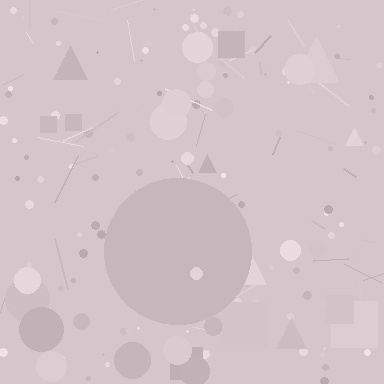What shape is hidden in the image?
A circle is hidden in the image.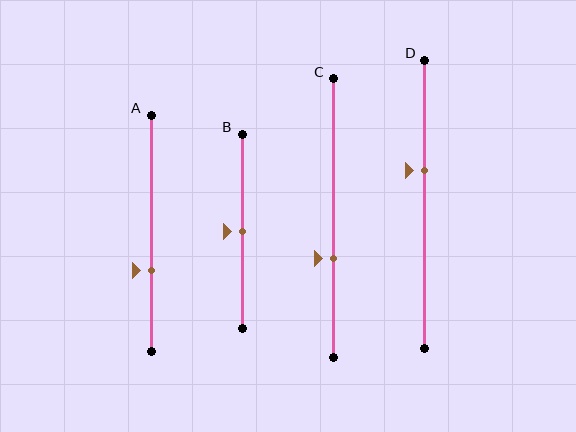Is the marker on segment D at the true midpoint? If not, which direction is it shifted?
No, the marker on segment D is shifted upward by about 12% of the segment length.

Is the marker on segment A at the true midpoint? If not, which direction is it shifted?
No, the marker on segment A is shifted downward by about 16% of the segment length.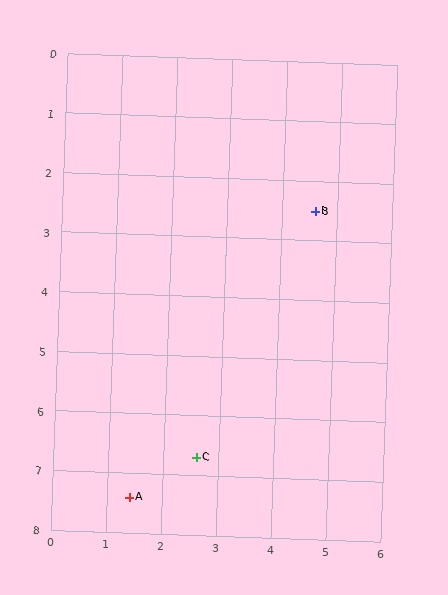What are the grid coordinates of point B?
Point B is at approximately (4.6, 2.5).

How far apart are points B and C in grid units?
Points B and C are about 4.7 grid units apart.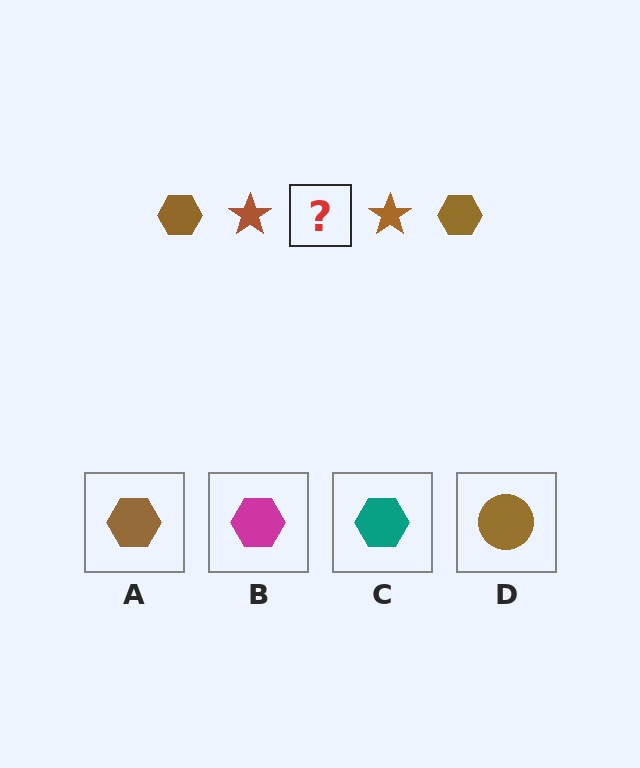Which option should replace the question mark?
Option A.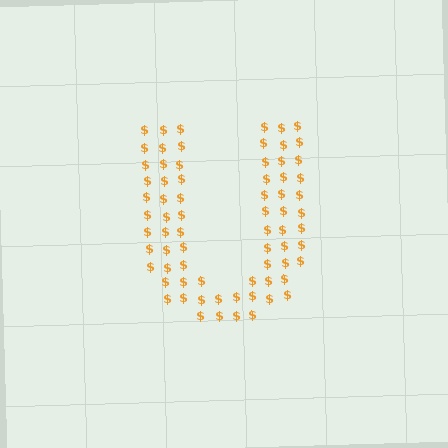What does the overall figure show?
The overall figure shows the letter U.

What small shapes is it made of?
It is made of small dollar signs.